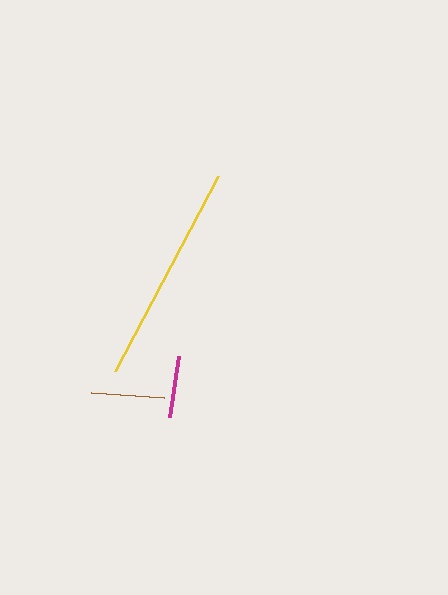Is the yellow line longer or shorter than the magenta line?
The yellow line is longer than the magenta line.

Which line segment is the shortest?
The magenta line is the shortest at approximately 62 pixels.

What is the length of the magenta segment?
The magenta segment is approximately 62 pixels long.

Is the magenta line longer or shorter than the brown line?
The brown line is longer than the magenta line.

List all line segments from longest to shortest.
From longest to shortest: yellow, brown, magenta.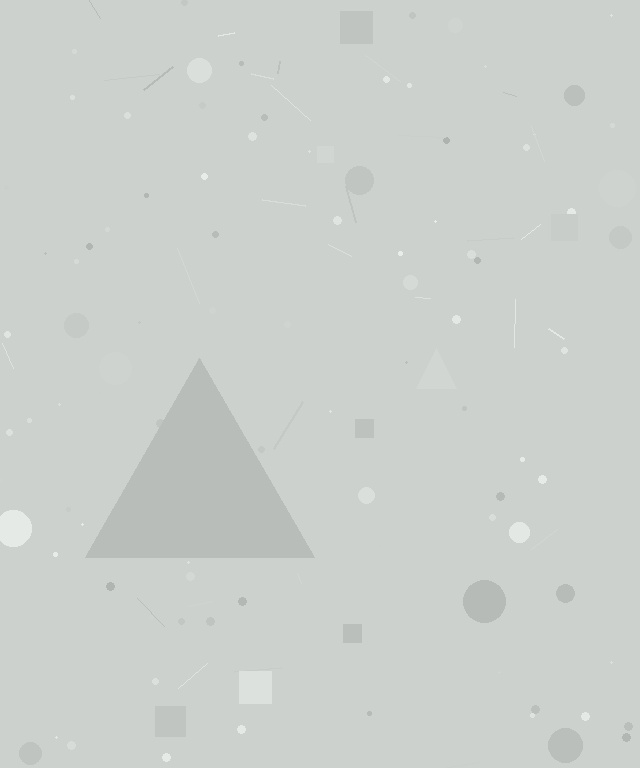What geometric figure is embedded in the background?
A triangle is embedded in the background.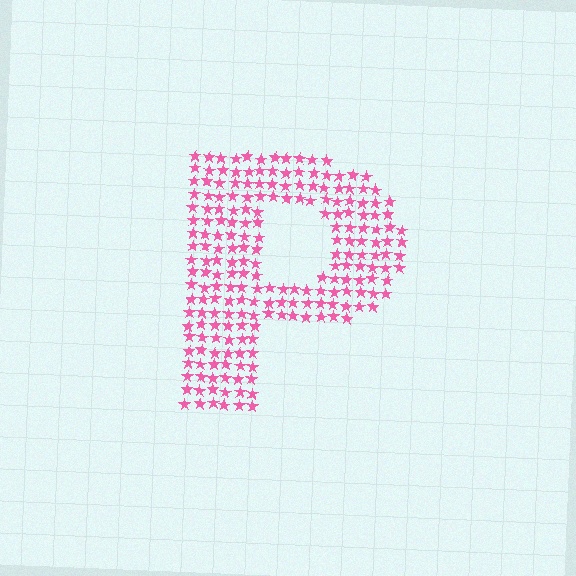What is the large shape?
The large shape is the letter P.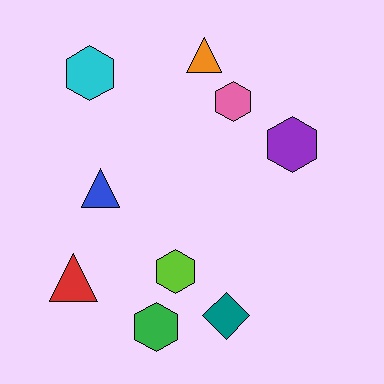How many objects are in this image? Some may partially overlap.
There are 9 objects.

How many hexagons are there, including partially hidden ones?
There are 5 hexagons.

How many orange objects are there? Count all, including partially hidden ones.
There is 1 orange object.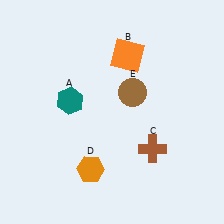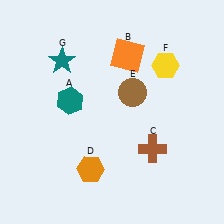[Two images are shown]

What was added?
A yellow hexagon (F), a teal star (G) were added in Image 2.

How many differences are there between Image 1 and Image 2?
There are 2 differences between the two images.